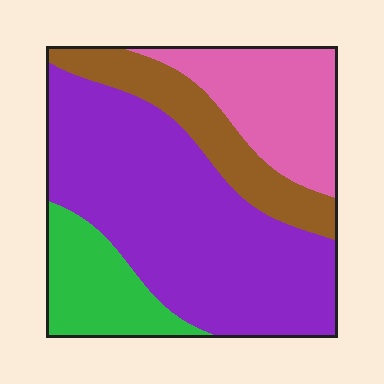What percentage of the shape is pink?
Pink takes up less than a quarter of the shape.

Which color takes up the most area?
Purple, at roughly 50%.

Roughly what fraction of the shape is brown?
Brown takes up about one sixth (1/6) of the shape.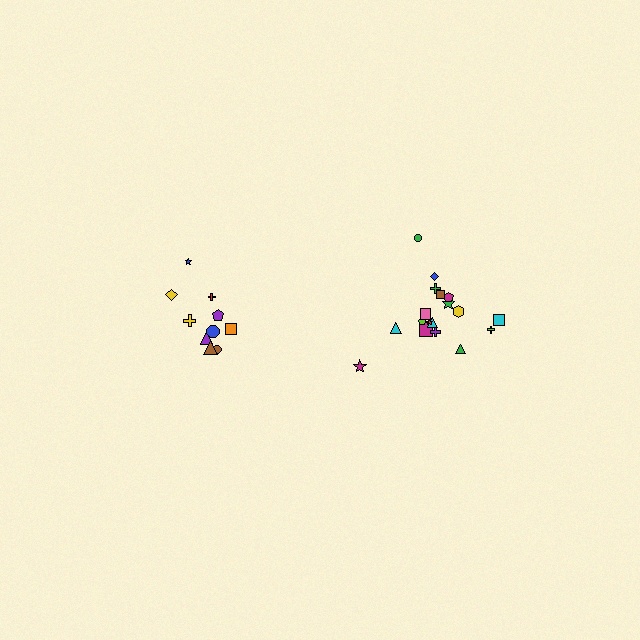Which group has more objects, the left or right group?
The right group.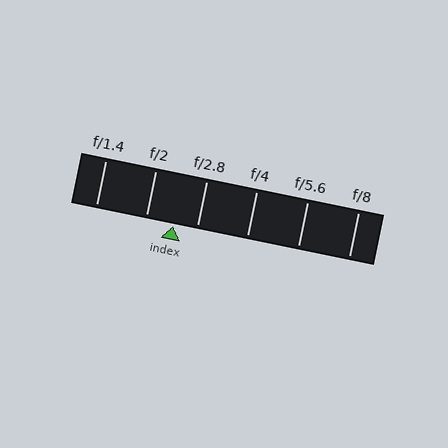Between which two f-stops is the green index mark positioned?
The index mark is between f/2 and f/2.8.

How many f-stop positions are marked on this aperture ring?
There are 6 f-stop positions marked.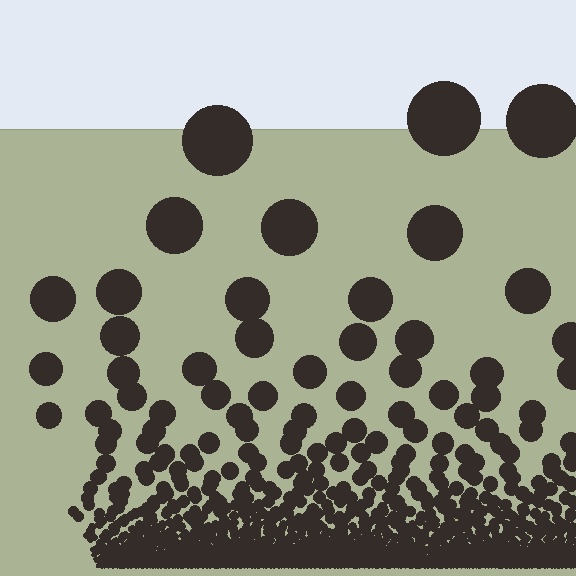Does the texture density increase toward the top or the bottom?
Density increases toward the bottom.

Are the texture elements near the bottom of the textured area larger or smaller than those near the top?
Smaller. The gradient is inverted — elements near the bottom are smaller and denser.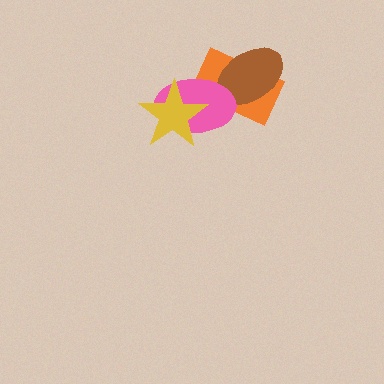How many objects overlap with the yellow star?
1 object overlaps with the yellow star.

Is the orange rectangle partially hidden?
Yes, it is partially covered by another shape.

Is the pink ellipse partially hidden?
Yes, it is partially covered by another shape.